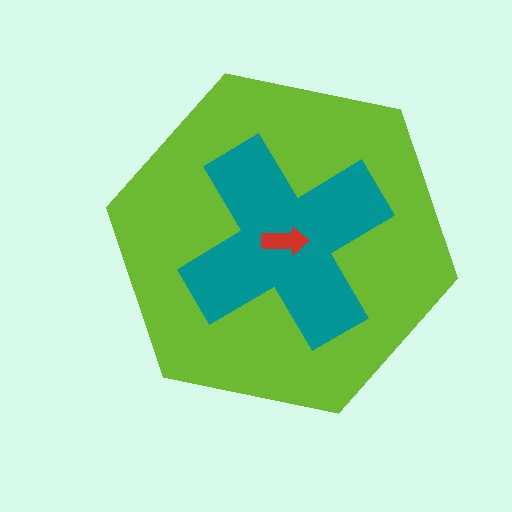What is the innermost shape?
The red arrow.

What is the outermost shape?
The lime hexagon.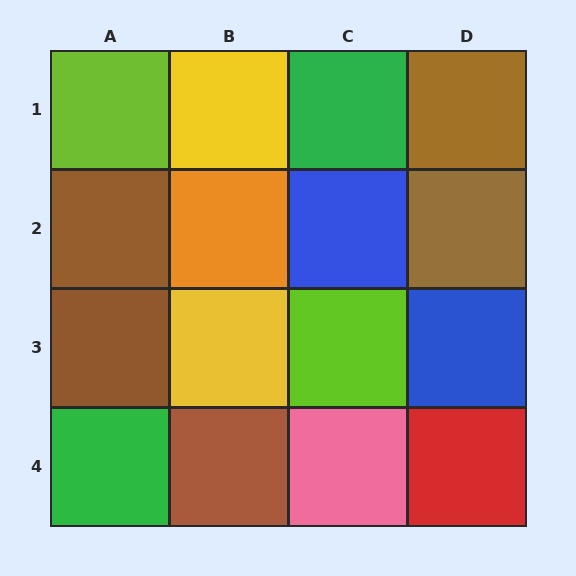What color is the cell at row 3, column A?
Brown.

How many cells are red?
1 cell is red.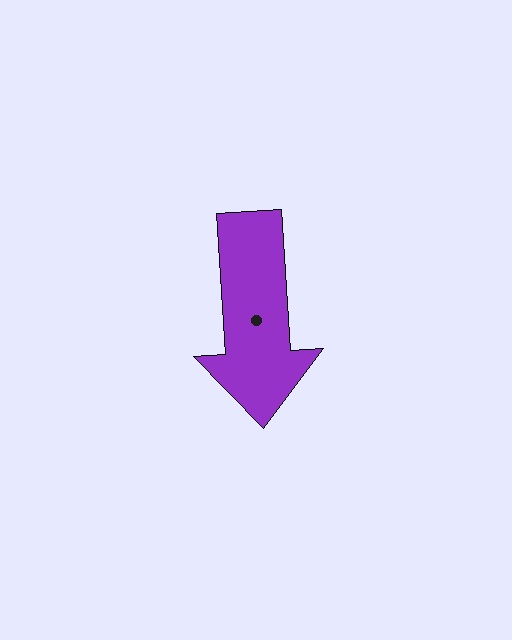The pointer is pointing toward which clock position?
Roughly 6 o'clock.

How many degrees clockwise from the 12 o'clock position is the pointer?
Approximately 176 degrees.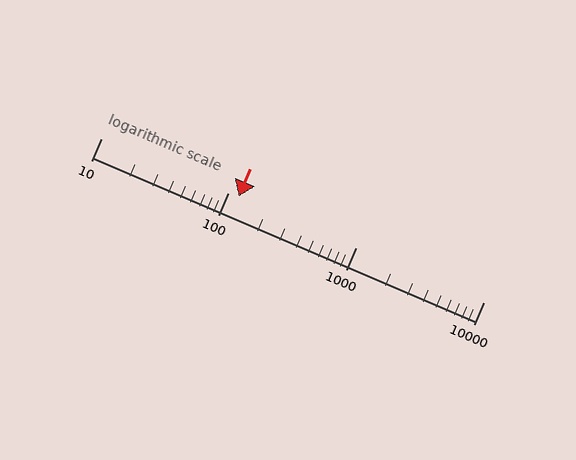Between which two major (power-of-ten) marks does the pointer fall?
The pointer is between 100 and 1000.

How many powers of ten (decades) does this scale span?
The scale spans 3 decades, from 10 to 10000.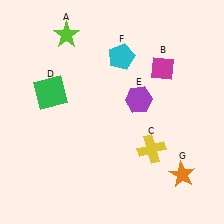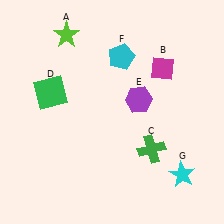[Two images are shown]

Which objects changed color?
C changed from yellow to green. G changed from orange to cyan.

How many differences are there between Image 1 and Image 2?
There are 2 differences between the two images.